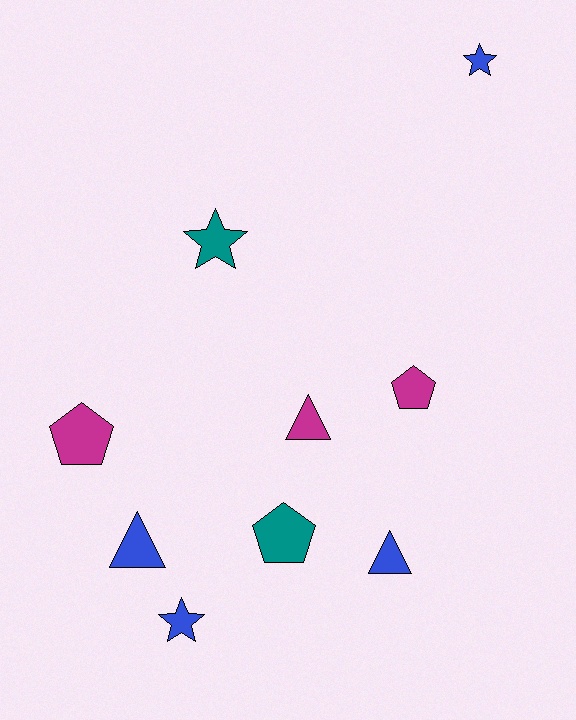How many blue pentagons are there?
There are no blue pentagons.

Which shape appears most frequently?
Triangle, with 3 objects.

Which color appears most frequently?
Blue, with 4 objects.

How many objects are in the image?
There are 9 objects.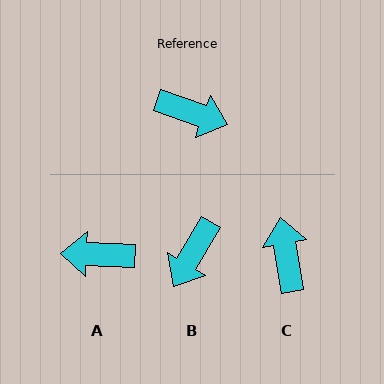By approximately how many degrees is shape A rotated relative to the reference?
Approximately 163 degrees clockwise.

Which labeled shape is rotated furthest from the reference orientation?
A, about 163 degrees away.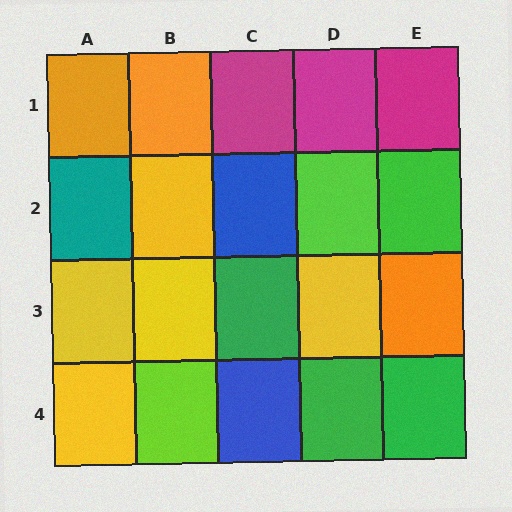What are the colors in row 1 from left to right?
Orange, orange, magenta, magenta, magenta.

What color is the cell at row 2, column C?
Blue.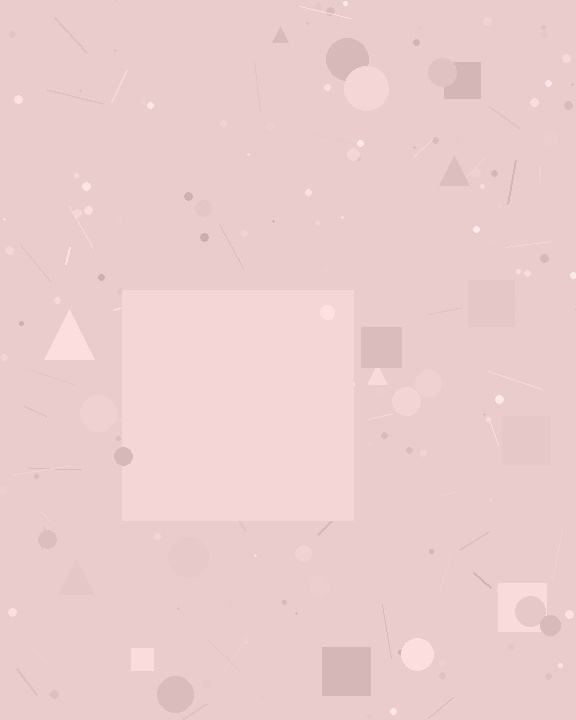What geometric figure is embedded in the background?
A square is embedded in the background.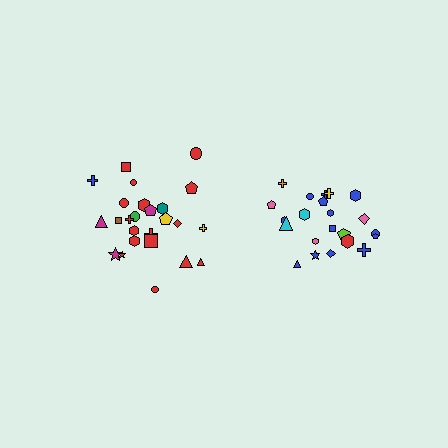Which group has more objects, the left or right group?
The left group.